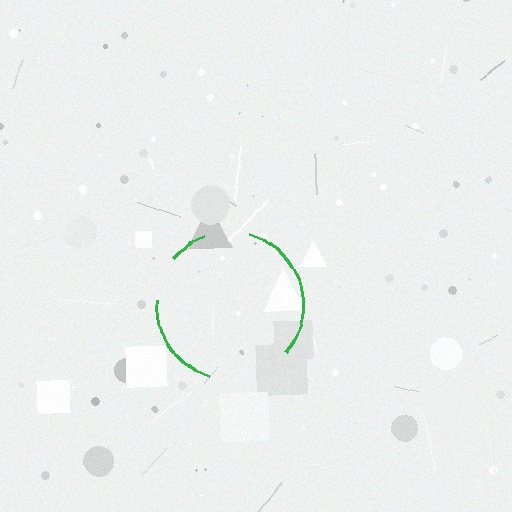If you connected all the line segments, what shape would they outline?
They would outline a circle.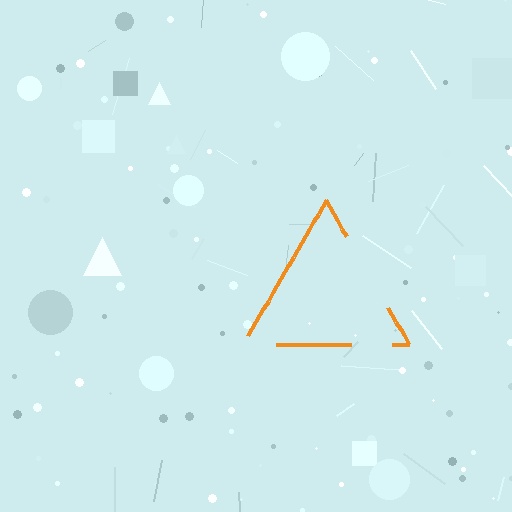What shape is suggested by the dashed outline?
The dashed outline suggests a triangle.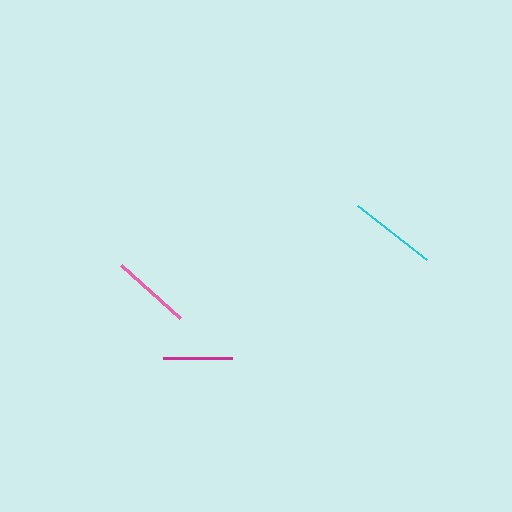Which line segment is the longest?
The cyan line is the longest at approximately 89 pixels.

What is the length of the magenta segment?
The magenta segment is approximately 69 pixels long.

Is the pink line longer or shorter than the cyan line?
The cyan line is longer than the pink line.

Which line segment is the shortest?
The magenta line is the shortest at approximately 69 pixels.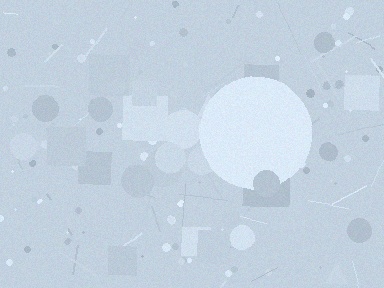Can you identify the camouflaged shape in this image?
The camouflaged shape is a circle.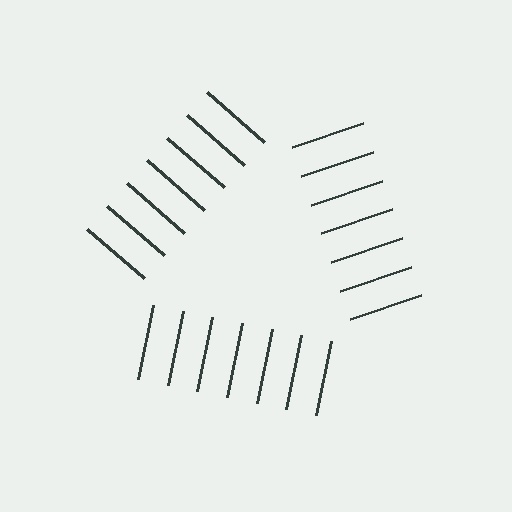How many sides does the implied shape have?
3 sides — the line-ends trace a triangle.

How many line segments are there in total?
21 — 7 along each of the 3 edges.